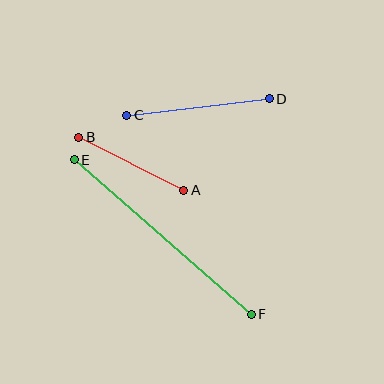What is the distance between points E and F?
The distance is approximately 235 pixels.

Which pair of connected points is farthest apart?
Points E and F are farthest apart.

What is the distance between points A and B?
The distance is approximately 117 pixels.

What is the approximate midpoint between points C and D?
The midpoint is at approximately (198, 107) pixels.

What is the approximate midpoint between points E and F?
The midpoint is at approximately (163, 237) pixels.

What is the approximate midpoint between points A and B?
The midpoint is at approximately (131, 164) pixels.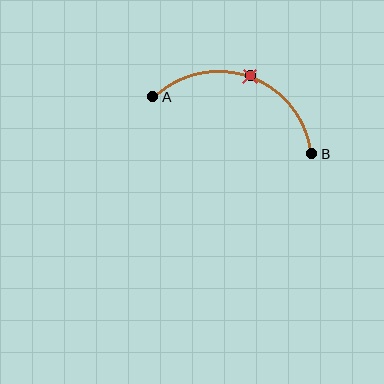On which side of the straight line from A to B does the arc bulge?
The arc bulges above the straight line connecting A and B.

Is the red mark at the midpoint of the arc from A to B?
Yes. The red mark lies on the arc at equal arc-length from both A and B — it is the arc midpoint.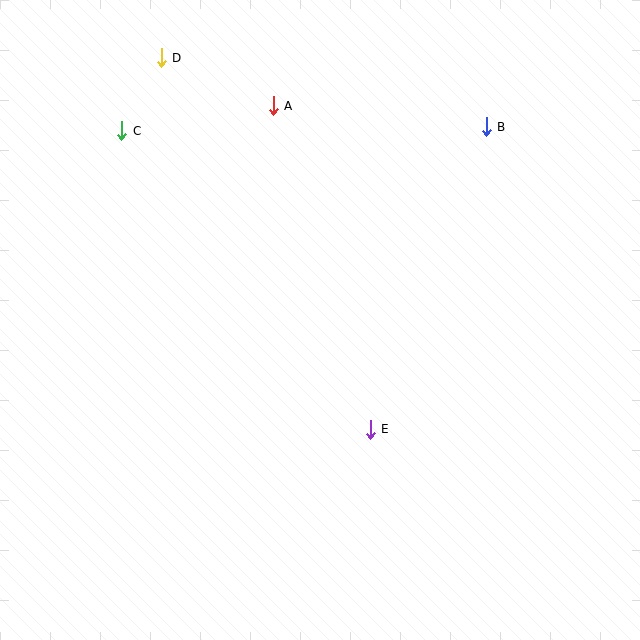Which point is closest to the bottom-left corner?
Point E is closest to the bottom-left corner.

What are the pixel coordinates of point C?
Point C is at (122, 131).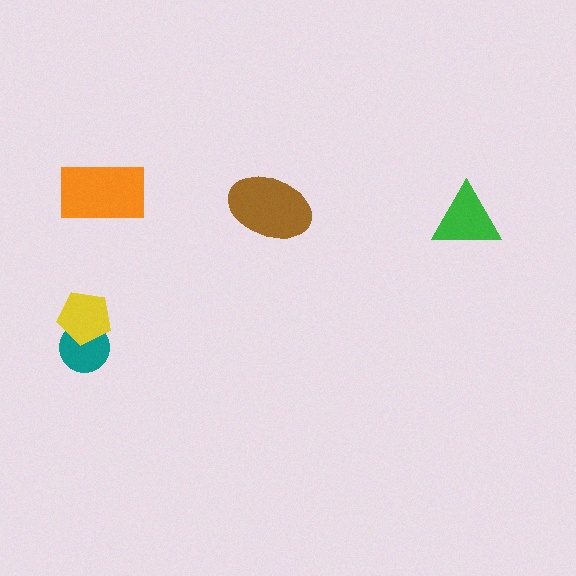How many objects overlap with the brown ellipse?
0 objects overlap with the brown ellipse.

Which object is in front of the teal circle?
The yellow pentagon is in front of the teal circle.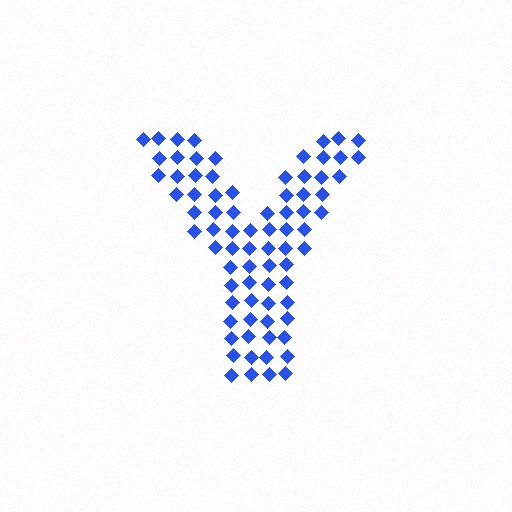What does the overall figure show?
The overall figure shows the letter Y.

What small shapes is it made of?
It is made of small diamonds.